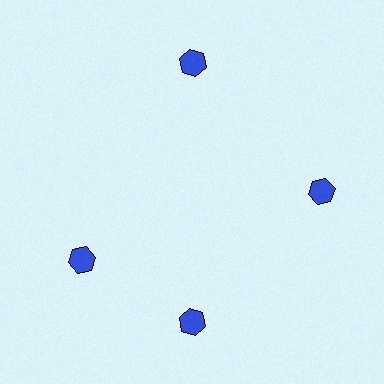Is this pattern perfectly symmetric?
No. The 4 blue hexagons are arranged in a ring, but one element near the 9 o'clock position is rotated out of alignment along the ring, breaking the 4-fold rotational symmetry.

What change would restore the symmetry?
The symmetry would be restored by rotating it back into even spacing with its neighbors so that all 4 hexagons sit at equal angles and equal distance from the center.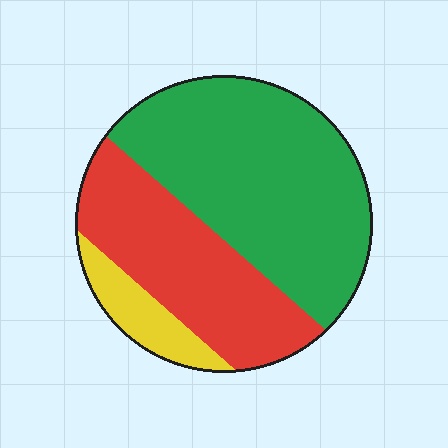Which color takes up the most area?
Green, at roughly 55%.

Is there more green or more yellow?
Green.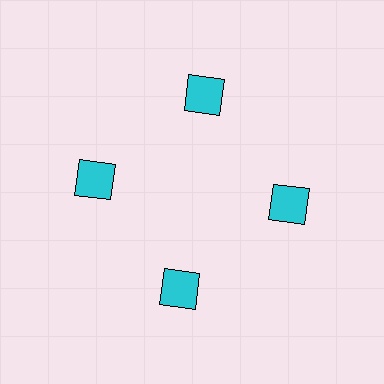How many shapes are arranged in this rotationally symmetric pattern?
There are 4 shapes, arranged in 4 groups of 1.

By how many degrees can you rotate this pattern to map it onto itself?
The pattern maps onto itself every 90 degrees of rotation.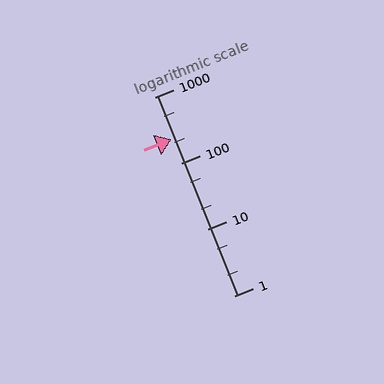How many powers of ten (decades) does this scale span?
The scale spans 3 decades, from 1 to 1000.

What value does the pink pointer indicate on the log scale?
The pointer indicates approximately 230.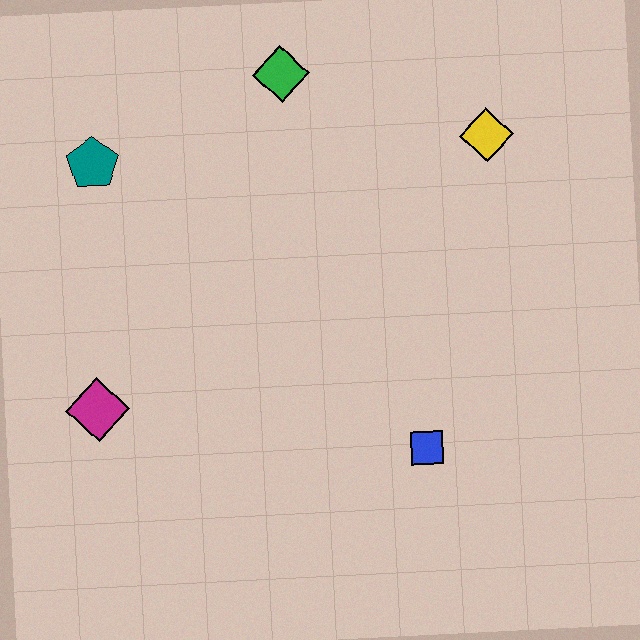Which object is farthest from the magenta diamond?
The yellow diamond is farthest from the magenta diamond.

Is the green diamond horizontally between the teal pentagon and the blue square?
Yes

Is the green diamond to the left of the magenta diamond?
No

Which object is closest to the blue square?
The yellow diamond is closest to the blue square.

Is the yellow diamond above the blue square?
Yes